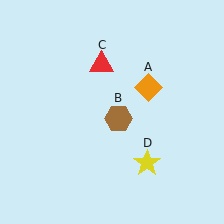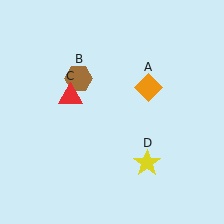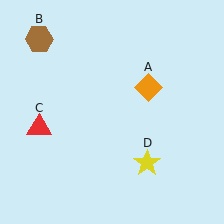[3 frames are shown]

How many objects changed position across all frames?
2 objects changed position: brown hexagon (object B), red triangle (object C).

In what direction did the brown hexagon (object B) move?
The brown hexagon (object B) moved up and to the left.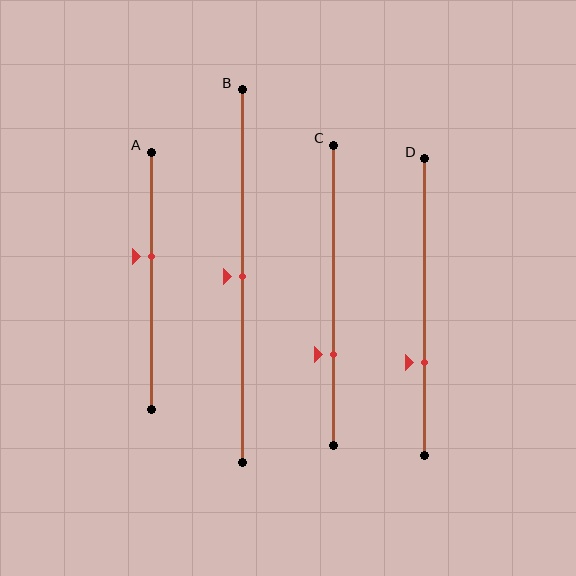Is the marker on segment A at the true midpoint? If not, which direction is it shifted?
No, the marker on segment A is shifted upward by about 10% of the segment length.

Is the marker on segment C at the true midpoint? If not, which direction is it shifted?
No, the marker on segment C is shifted downward by about 20% of the segment length.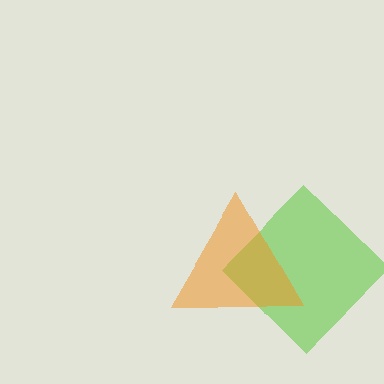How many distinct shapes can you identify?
There are 2 distinct shapes: a lime diamond, an orange triangle.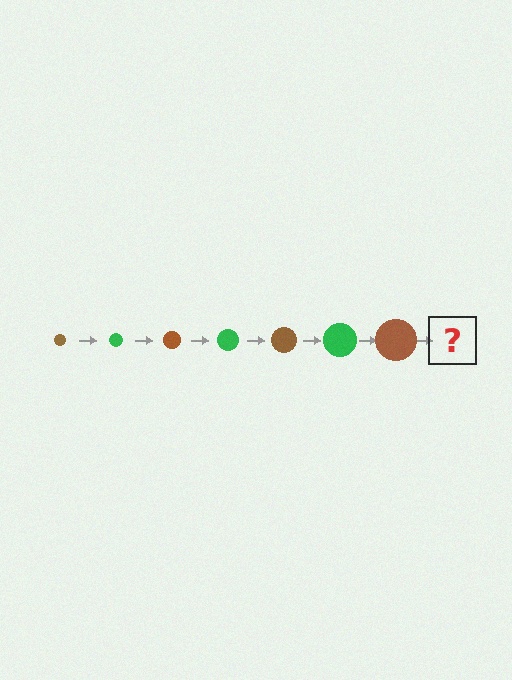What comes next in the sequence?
The next element should be a green circle, larger than the previous one.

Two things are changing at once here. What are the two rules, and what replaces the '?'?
The two rules are that the circle grows larger each step and the color cycles through brown and green. The '?' should be a green circle, larger than the previous one.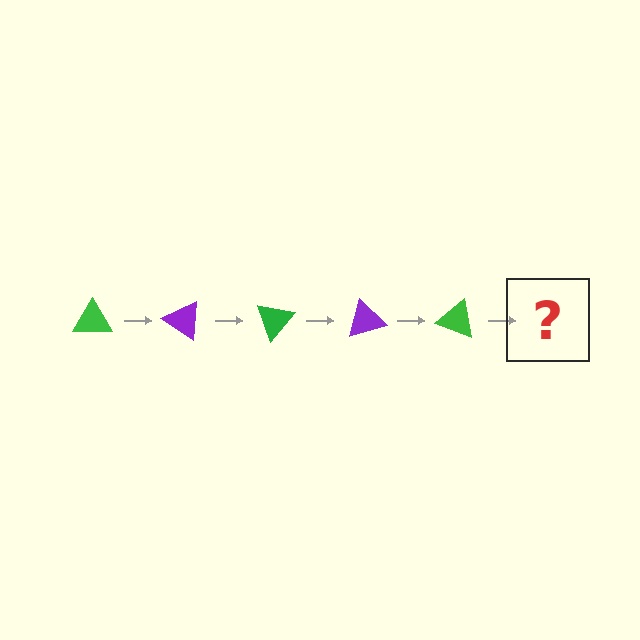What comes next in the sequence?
The next element should be a purple triangle, rotated 175 degrees from the start.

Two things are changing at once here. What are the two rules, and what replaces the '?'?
The two rules are that it rotates 35 degrees each step and the color cycles through green and purple. The '?' should be a purple triangle, rotated 175 degrees from the start.